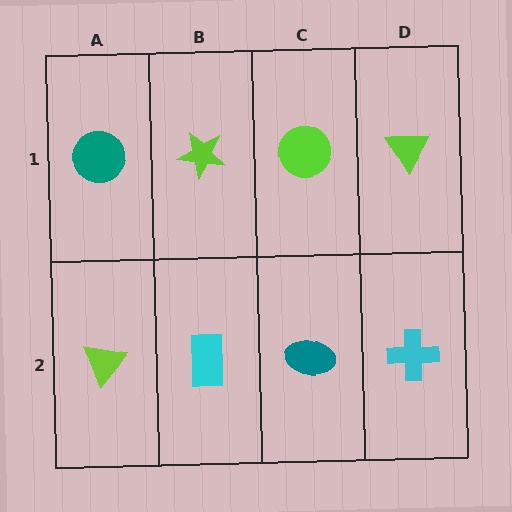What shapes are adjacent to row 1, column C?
A teal ellipse (row 2, column C), a lime star (row 1, column B), a lime triangle (row 1, column D).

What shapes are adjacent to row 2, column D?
A lime triangle (row 1, column D), a teal ellipse (row 2, column C).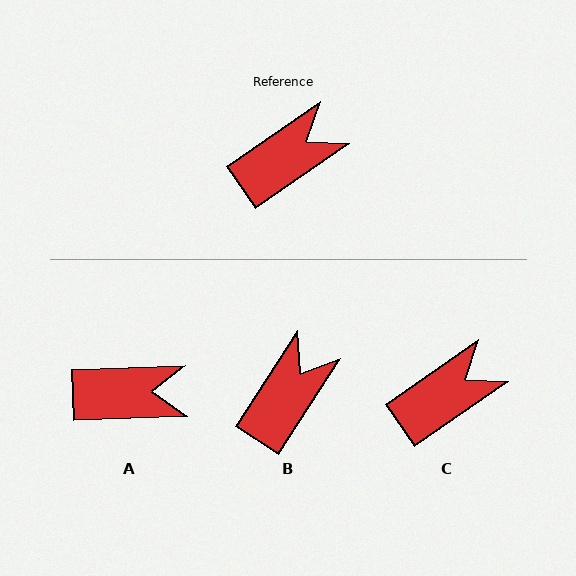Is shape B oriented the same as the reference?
No, it is off by about 22 degrees.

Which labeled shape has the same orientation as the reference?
C.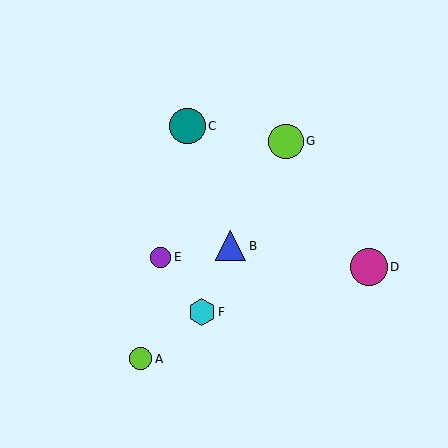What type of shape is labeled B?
Shape B is a blue triangle.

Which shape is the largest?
The magenta circle (labeled D) is the largest.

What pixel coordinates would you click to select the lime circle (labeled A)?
Click at (141, 359) to select the lime circle A.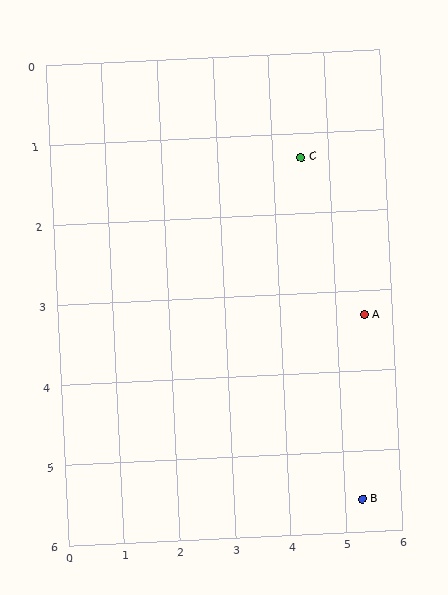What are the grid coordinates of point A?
Point A is at approximately (5.5, 3.3).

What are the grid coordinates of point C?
Point C is at approximately (4.5, 1.3).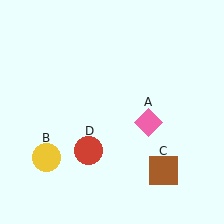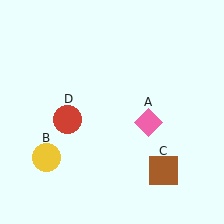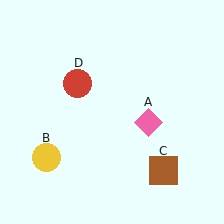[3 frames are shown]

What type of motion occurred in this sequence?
The red circle (object D) rotated clockwise around the center of the scene.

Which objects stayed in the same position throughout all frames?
Pink diamond (object A) and yellow circle (object B) and brown square (object C) remained stationary.